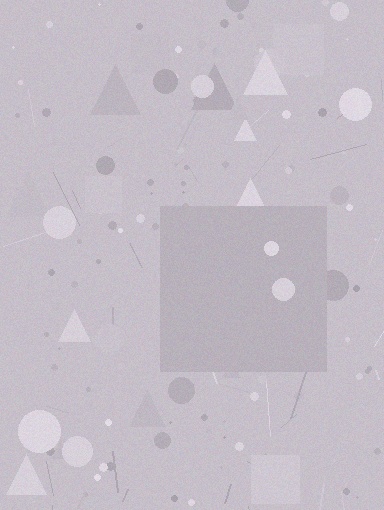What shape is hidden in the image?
A square is hidden in the image.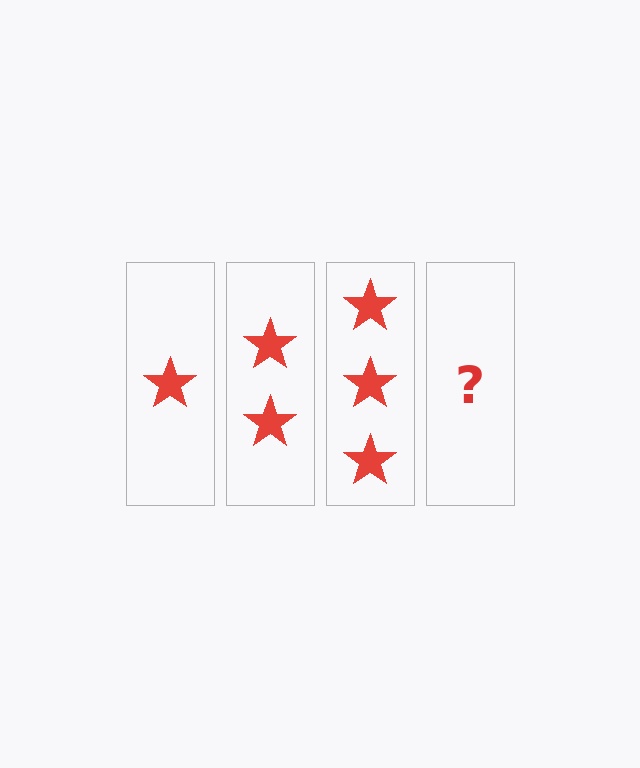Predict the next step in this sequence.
The next step is 4 stars.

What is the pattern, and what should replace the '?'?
The pattern is that each step adds one more star. The '?' should be 4 stars.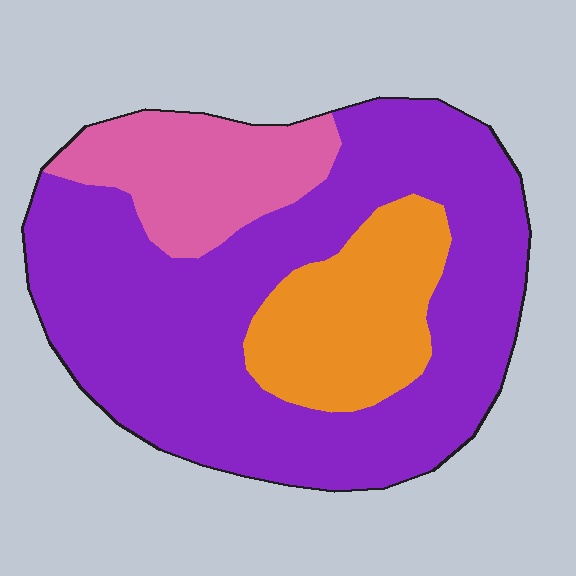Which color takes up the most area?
Purple, at roughly 65%.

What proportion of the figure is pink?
Pink takes up about one sixth (1/6) of the figure.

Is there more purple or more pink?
Purple.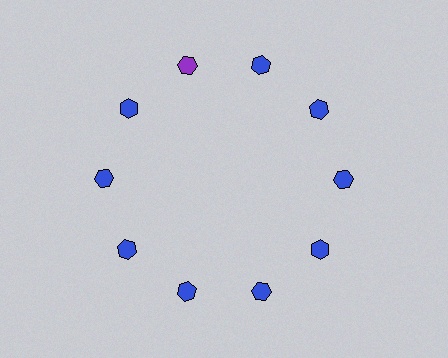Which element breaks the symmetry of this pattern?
The purple hexagon at roughly the 11 o'clock position breaks the symmetry. All other shapes are blue hexagons.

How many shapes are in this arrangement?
There are 10 shapes arranged in a ring pattern.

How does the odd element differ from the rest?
It has a different color: purple instead of blue.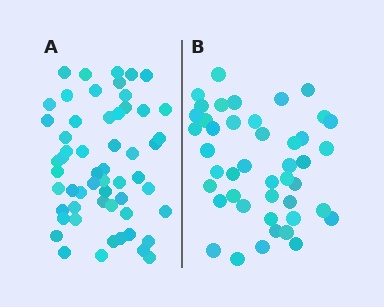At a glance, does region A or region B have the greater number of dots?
Region A (the left region) has more dots.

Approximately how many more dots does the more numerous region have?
Region A has roughly 12 or so more dots than region B.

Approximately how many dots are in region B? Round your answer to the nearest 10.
About 40 dots. (The exact count is 44, which rounds to 40.)